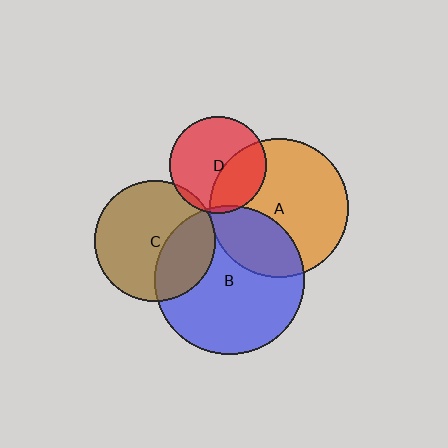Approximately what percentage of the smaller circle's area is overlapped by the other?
Approximately 5%.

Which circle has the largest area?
Circle B (blue).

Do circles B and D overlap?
Yes.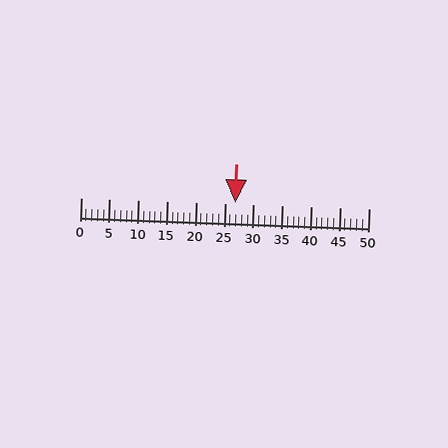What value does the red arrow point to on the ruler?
The red arrow points to approximately 27.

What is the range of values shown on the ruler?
The ruler shows values from 0 to 50.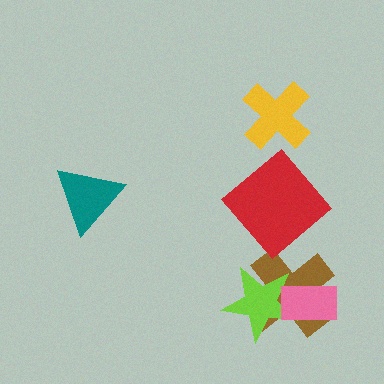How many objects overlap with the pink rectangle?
2 objects overlap with the pink rectangle.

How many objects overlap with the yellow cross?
0 objects overlap with the yellow cross.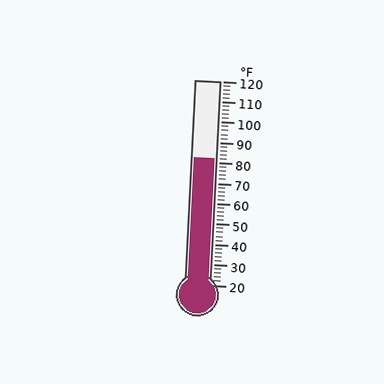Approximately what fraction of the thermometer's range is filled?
The thermometer is filled to approximately 60% of its range.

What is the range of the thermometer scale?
The thermometer scale ranges from 20°F to 120°F.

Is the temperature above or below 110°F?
The temperature is below 110°F.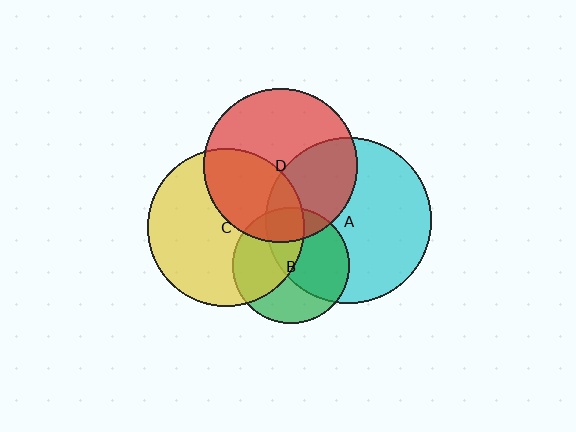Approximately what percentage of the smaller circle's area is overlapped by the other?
Approximately 45%.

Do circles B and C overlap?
Yes.